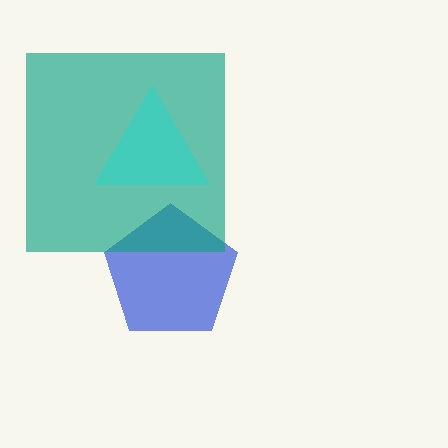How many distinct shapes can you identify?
There are 3 distinct shapes: a blue pentagon, a teal square, a cyan triangle.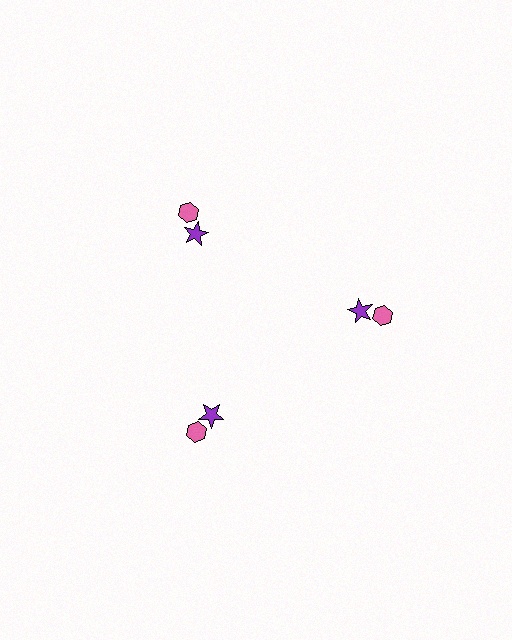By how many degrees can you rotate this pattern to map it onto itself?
The pattern maps onto itself every 120 degrees of rotation.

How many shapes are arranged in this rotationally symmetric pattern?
There are 6 shapes, arranged in 3 groups of 2.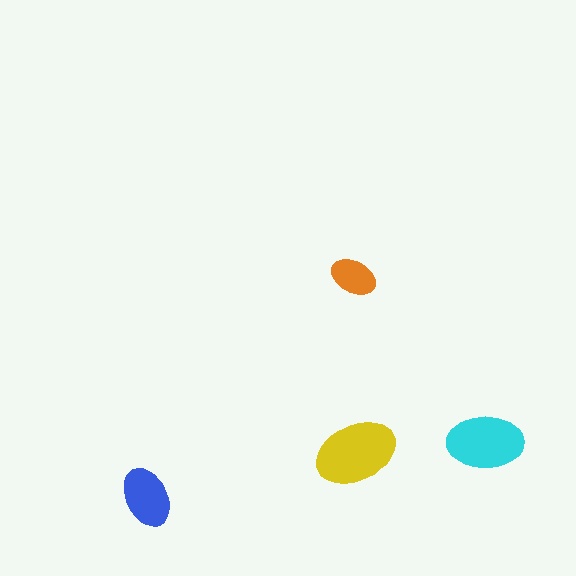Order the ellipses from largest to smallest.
the yellow one, the cyan one, the blue one, the orange one.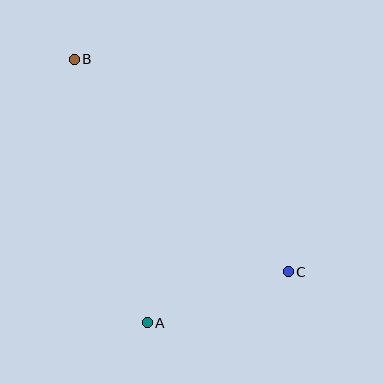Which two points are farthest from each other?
Points B and C are farthest from each other.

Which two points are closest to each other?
Points A and C are closest to each other.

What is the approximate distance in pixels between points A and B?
The distance between A and B is approximately 273 pixels.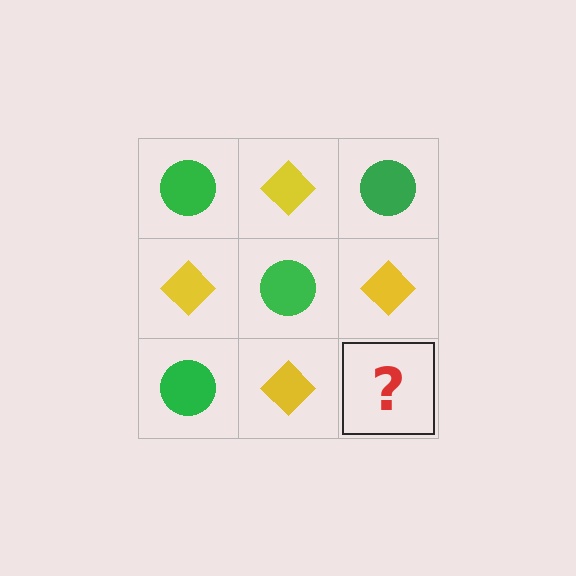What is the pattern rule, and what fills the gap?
The rule is that it alternates green circle and yellow diamond in a checkerboard pattern. The gap should be filled with a green circle.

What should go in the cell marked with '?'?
The missing cell should contain a green circle.